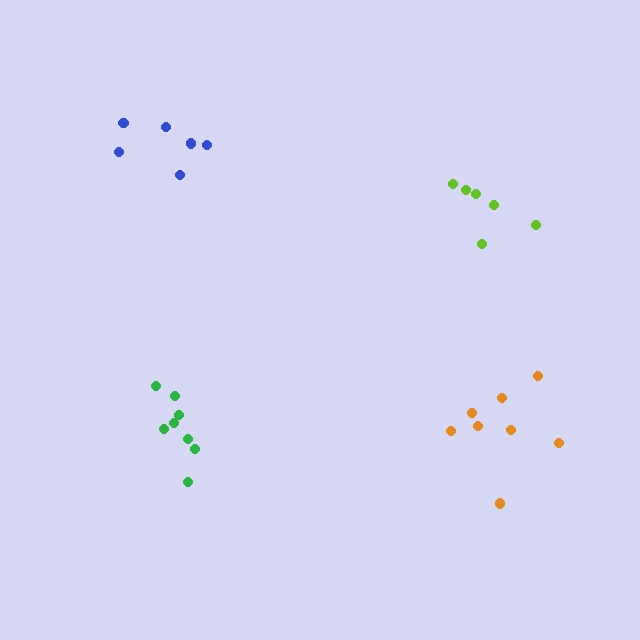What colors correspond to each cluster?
The clusters are colored: lime, blue, orange, green.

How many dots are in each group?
Group 1: 6 dots, Group 2: 6 dots, Group 3: 8 dots, Group 4: 8 dots (28 total).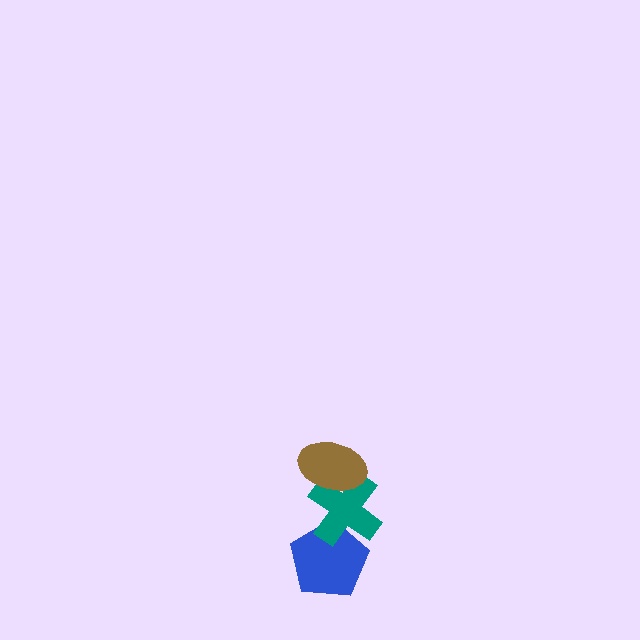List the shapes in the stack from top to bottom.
From top to bottom: the brown ellipse, the teal cross, the blue pentagon.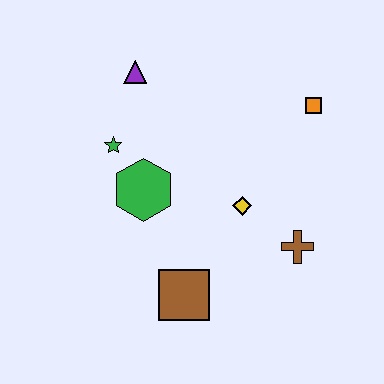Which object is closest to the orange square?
The yellow diamond is closest to the orange square.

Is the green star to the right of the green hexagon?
No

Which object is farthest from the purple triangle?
The brown cross is farthest from the purple triangle.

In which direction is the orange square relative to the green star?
The orange square is to the right of the green star.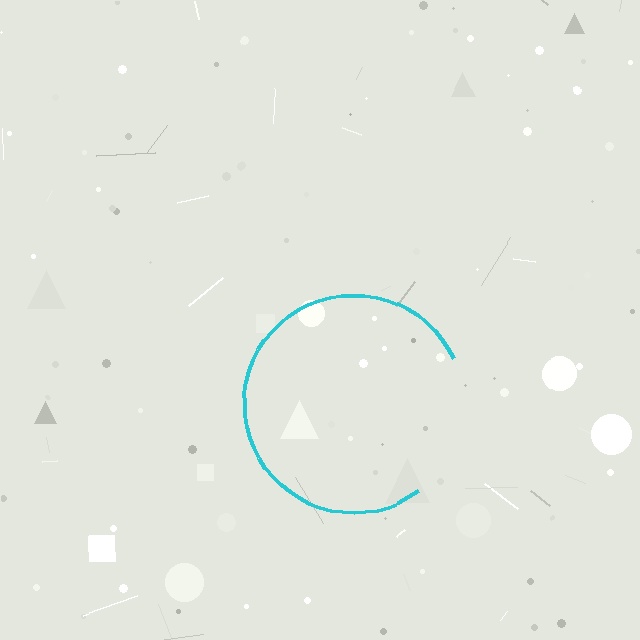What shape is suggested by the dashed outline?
The dashed outline suggests a circle.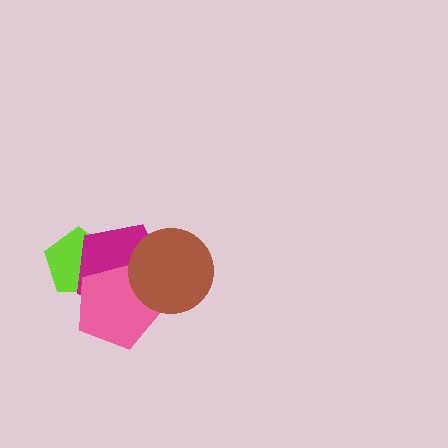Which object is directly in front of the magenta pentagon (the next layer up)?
The pink pentagon is directly in front of the magenta pentagon.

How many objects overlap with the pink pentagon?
3 objects overlap with the pink pentagon.